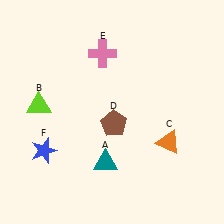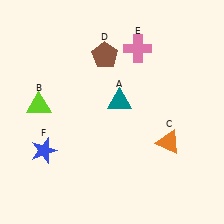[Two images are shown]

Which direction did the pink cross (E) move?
The pink cross (E) moved right.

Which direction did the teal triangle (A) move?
The teal triangle (A) moved up.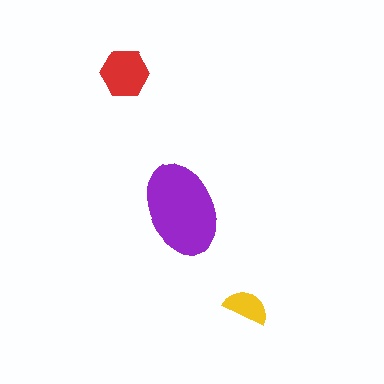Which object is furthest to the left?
The red hexagon is leftmost.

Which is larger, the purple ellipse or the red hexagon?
The purple ellipse.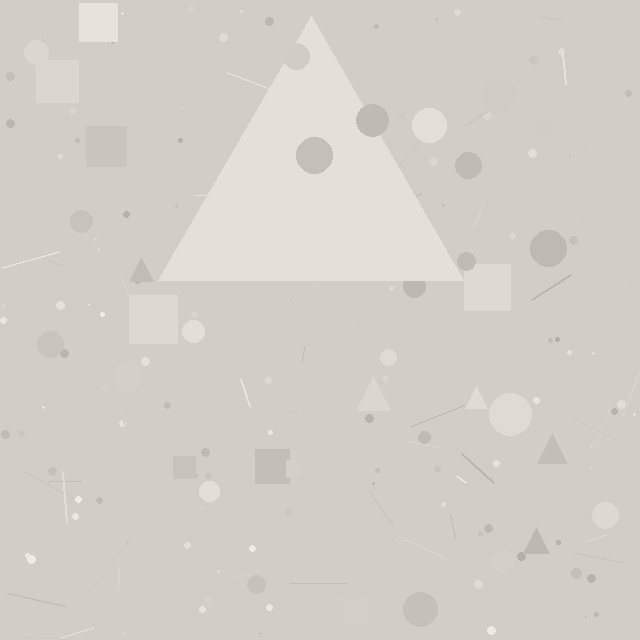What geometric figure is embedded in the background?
A triangle is embedded in the background.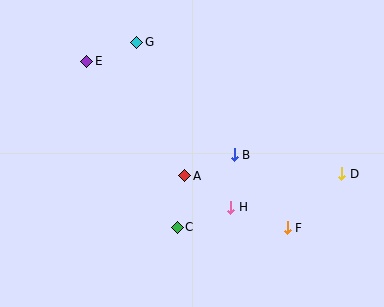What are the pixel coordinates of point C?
Point C is at (177, 227).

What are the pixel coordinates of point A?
Point A is at (185, 176).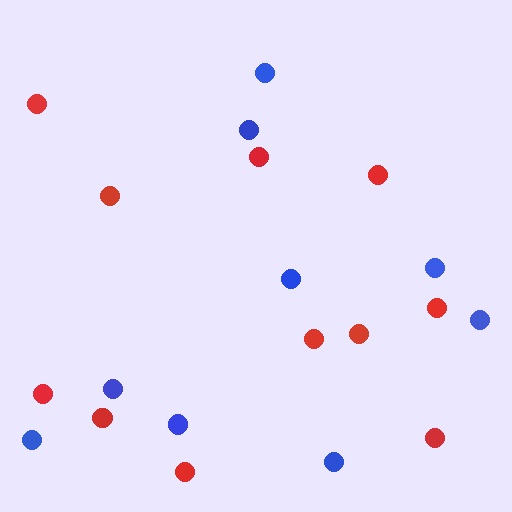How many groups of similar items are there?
There are 2 groups: one group of red circles (11) and one group of blue circles (9).